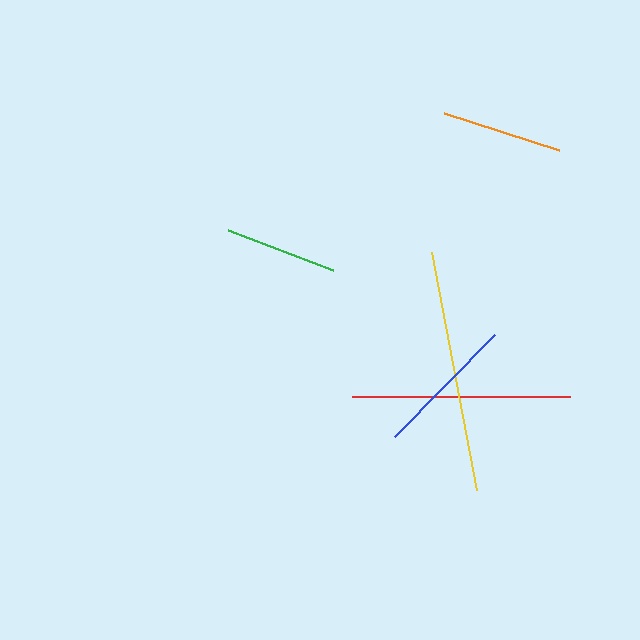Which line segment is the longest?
The yellow line is the longest at approximately 242 pixels.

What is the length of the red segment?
The red segment is approximately 218 pixels long.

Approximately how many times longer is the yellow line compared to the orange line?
The yellow line is approximately 2.0 times the length of the orange line.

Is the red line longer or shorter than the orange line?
The red line is longer than the orange line.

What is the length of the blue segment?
The blue segment is approximately 143 pixels long.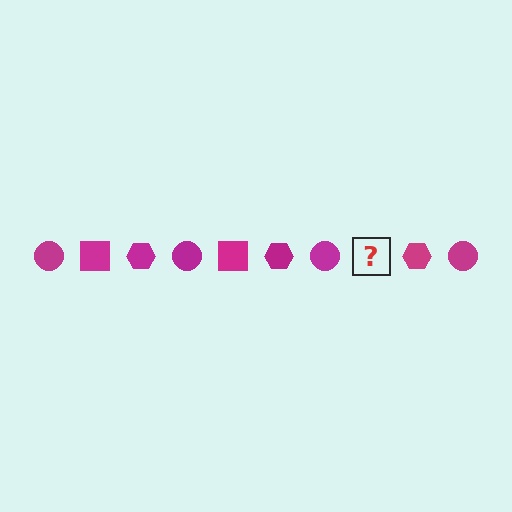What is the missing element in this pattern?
The missing element is a magenta square.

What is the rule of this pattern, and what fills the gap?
The rule is that the pattern cycles through circle, square, hexagon shapes in magenta. The gap should be filled with a magenta square.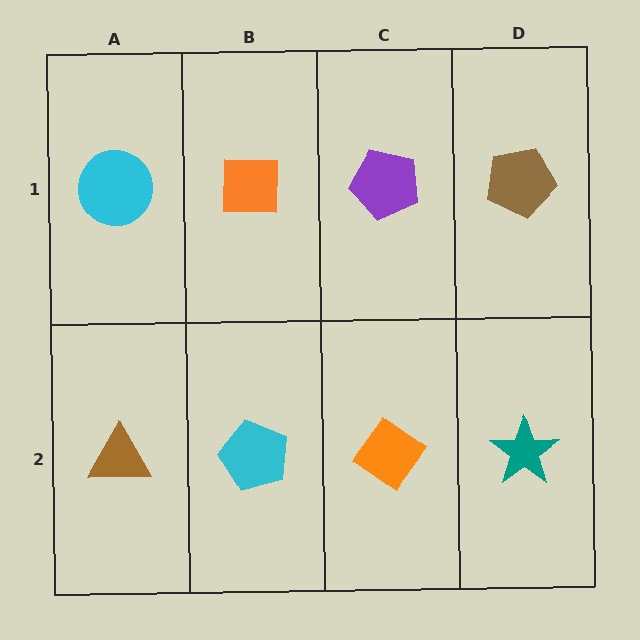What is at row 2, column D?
A teal star.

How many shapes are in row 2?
4 shapes.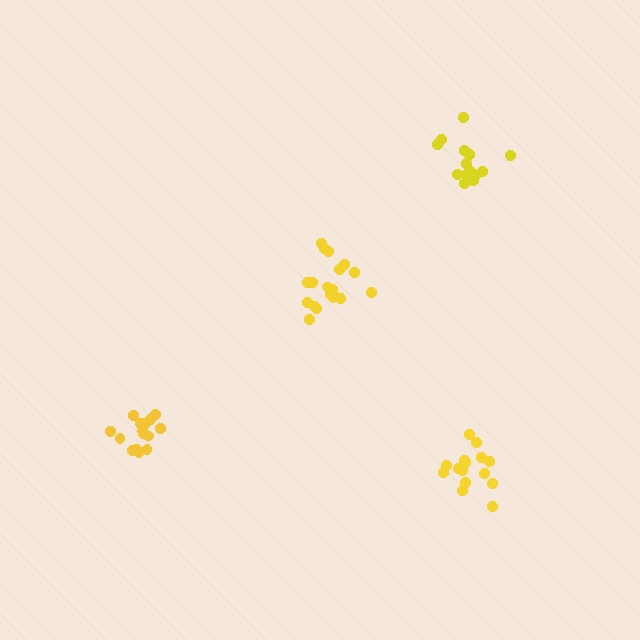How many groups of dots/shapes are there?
There are 4 groups.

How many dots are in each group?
Group 1: 15 dots, Group 2: 19 dots, Group 3: 15 dots, Group 4: 14 dots (63 total).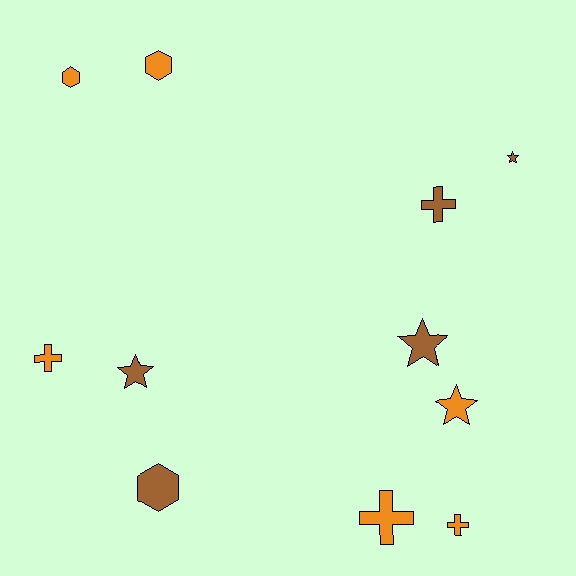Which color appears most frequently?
Orange, with 6 objects.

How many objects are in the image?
There are 11 objects.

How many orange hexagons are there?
There are 2 orange hexagons.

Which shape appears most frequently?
Star, with 4 objects.